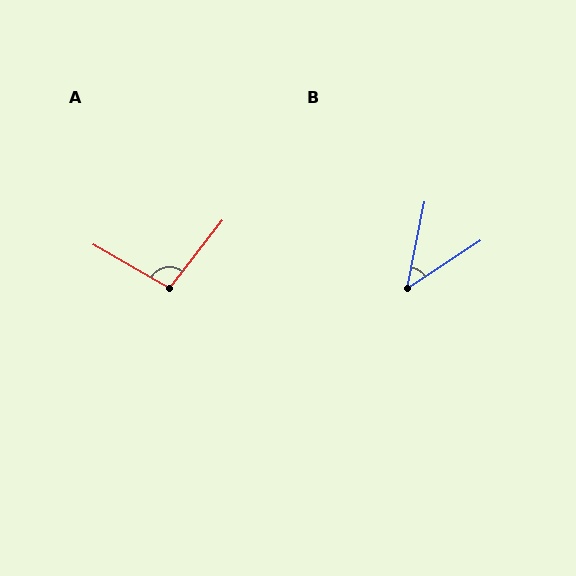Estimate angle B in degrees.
Approximately 45 degrees.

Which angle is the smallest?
B, at approximately 45 degrees.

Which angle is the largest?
A, at approximately 98 degrees.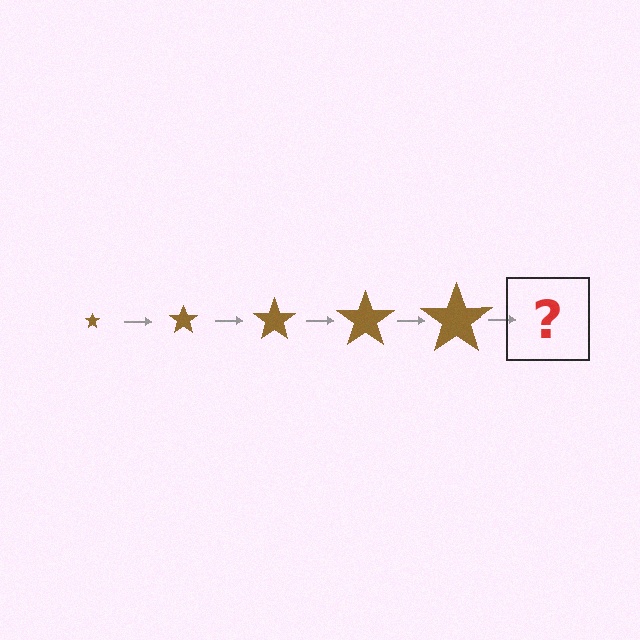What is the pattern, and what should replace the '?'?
The pattern is that the star gets progressively larger each step. The '?' should be a brown star, larger than the previous one.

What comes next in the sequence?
The next element should be a brown star, larger than the previous one.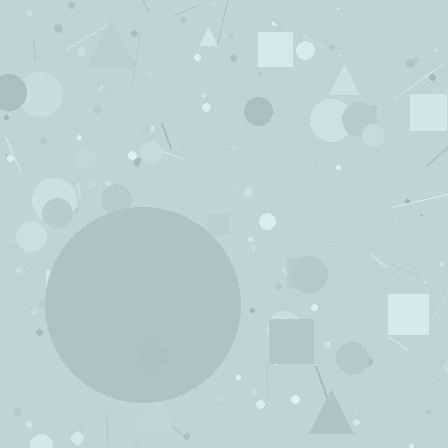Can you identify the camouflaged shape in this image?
The camouflaged shape is a circle.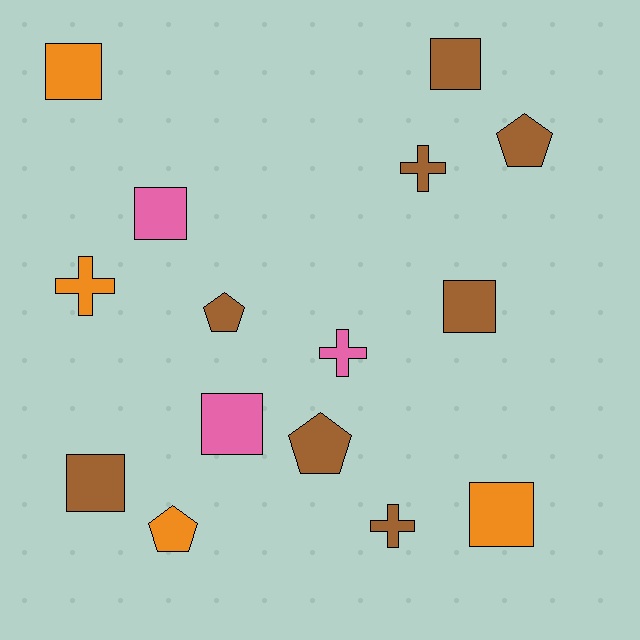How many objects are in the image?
There are 15 objects.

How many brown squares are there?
There are 3 brown squares.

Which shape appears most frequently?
Square, with 7 objects.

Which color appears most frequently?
Brown, with 8 objects.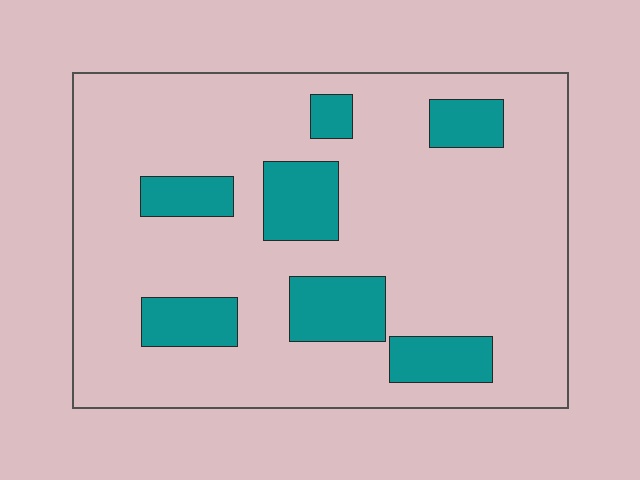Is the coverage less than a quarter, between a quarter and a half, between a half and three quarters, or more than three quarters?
Less than a quarter.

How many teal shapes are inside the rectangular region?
7.